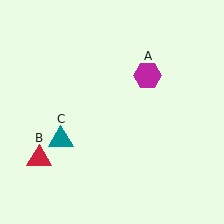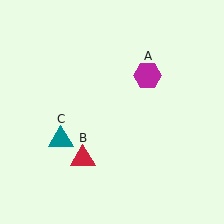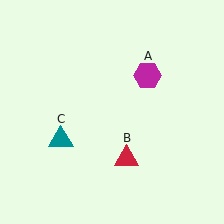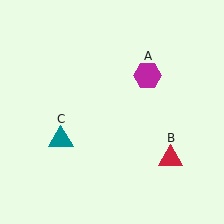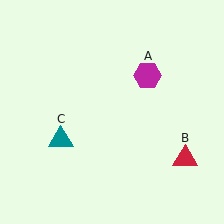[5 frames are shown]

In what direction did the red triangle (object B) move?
The red triangle (object B) moved right.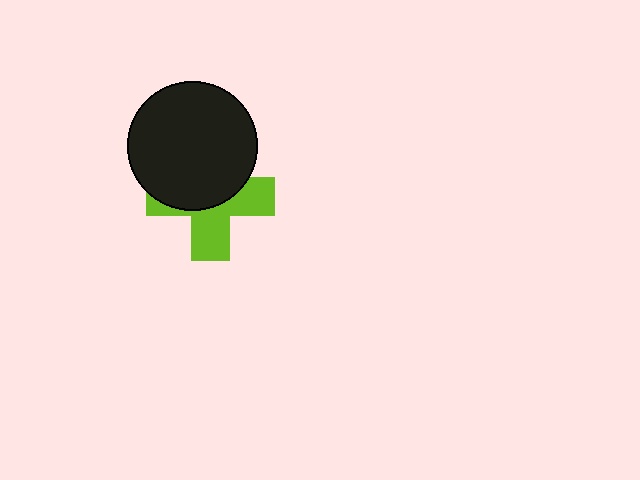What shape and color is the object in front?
The object in front is a black circle.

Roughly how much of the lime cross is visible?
About half of it is visible (roughly 48%).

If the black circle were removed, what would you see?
You would see the complete lime cross.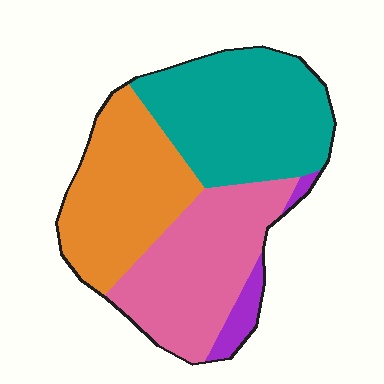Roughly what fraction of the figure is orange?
Orange covers around 30% of the figure.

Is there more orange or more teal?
Teal.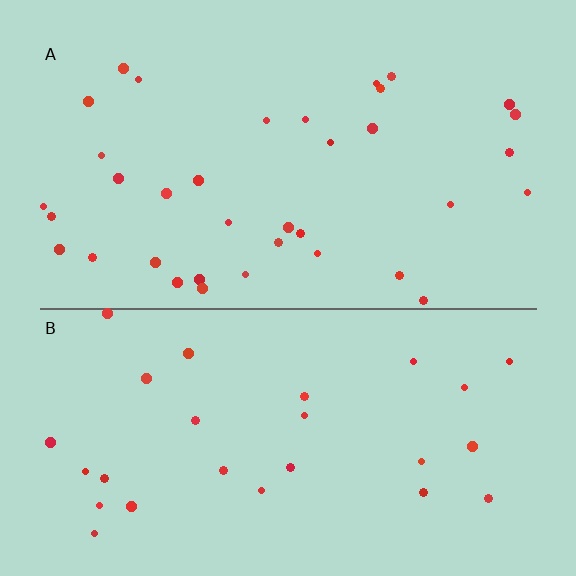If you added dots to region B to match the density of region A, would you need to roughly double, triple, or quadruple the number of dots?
Approximately double.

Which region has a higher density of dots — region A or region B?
A (the top).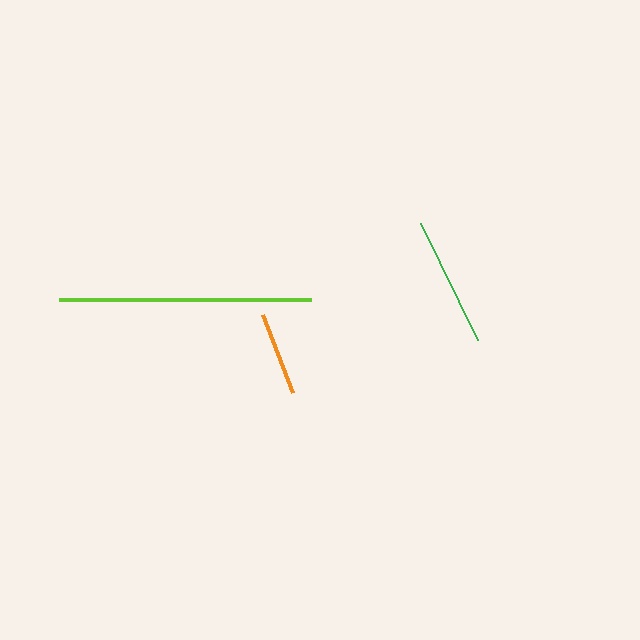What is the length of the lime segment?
The lime segment is approximately 252 pixels long.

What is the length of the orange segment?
The orange segment is approximately 84 pixels long.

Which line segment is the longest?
The lime line is the longest at approximately 252 pixels.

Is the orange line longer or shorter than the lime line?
The lime line is longer than the orange line.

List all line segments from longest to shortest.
From longest to shortest: lime, green, orange.